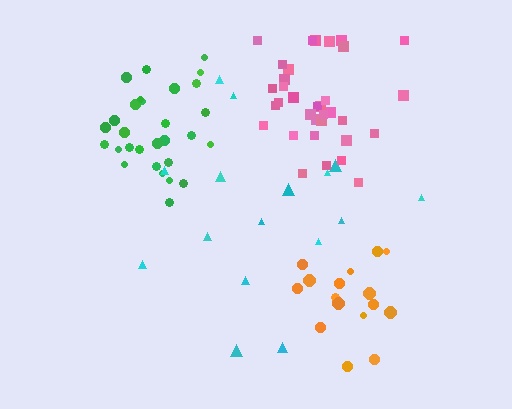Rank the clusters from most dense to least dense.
green, pink, orange, cyan.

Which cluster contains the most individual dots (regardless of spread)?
Pink (34).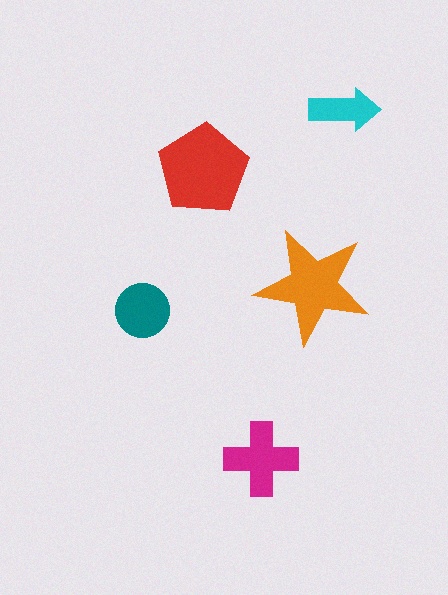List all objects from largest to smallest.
The red pentagon, the orange star, the magenta cross, the teal circle, the cyan arrow.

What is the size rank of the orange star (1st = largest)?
2nd.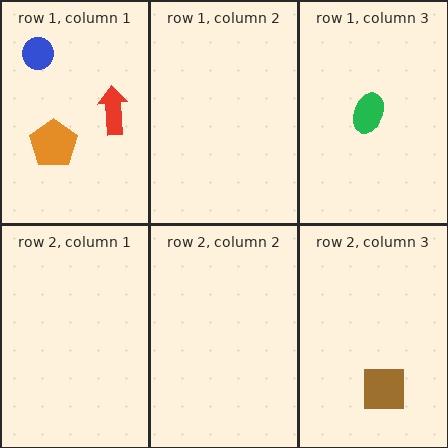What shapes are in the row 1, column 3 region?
The green ellipse.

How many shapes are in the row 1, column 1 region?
3.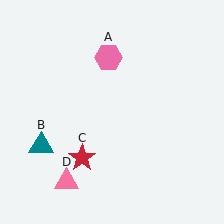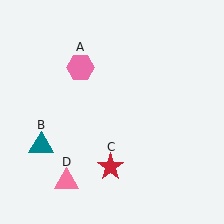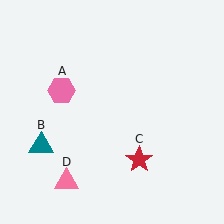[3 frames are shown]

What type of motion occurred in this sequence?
The pink hexagon (object A), red star (object C) rotated counterclockwise around the center of the scene.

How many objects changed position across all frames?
2 objects changed position: pink hexagon (object A), red star (object C).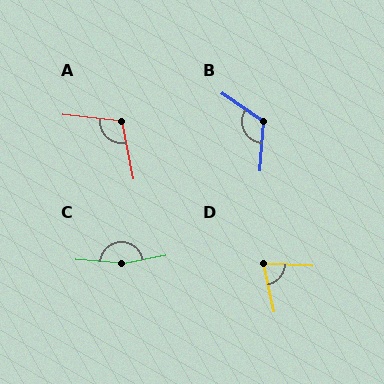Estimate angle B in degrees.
Approximately 121 degrees.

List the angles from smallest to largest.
D (75°), A (108°), B (121°), C (165°).